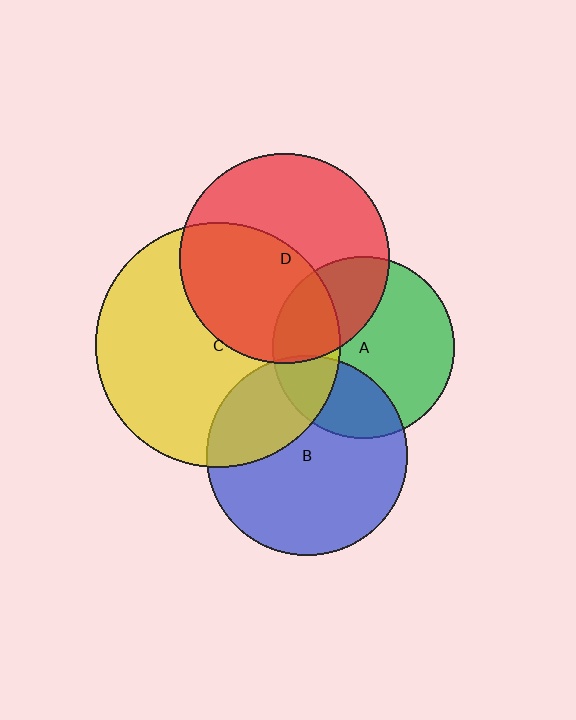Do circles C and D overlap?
Yes.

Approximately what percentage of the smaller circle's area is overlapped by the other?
Approximately 50%.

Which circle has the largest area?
Circle C (yellow).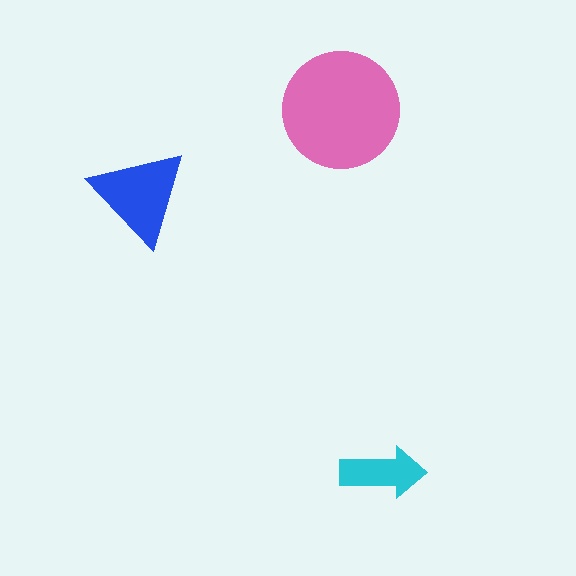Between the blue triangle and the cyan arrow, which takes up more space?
The blue triangle.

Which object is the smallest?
The cyan arrow.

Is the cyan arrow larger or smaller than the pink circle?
Smaller.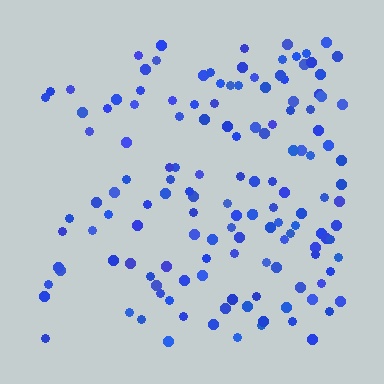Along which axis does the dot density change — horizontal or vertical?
Horizontal.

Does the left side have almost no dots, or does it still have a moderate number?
Still a moderate number, just noticeably fewer than the right.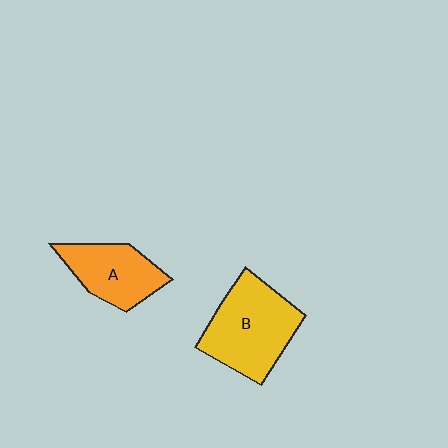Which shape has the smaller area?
Shape A (orange).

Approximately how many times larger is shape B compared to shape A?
Approximately 1.4 times.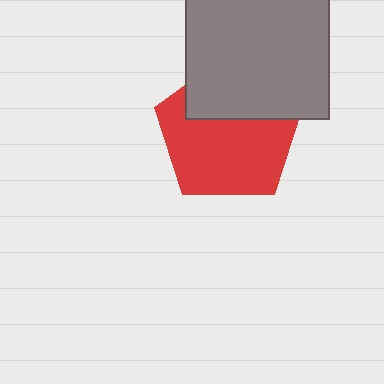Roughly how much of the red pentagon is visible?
Most of it is visible (roughly 65%).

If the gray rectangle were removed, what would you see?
You would see the complete red pentagon.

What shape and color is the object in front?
The object in front is a gray rectangle.